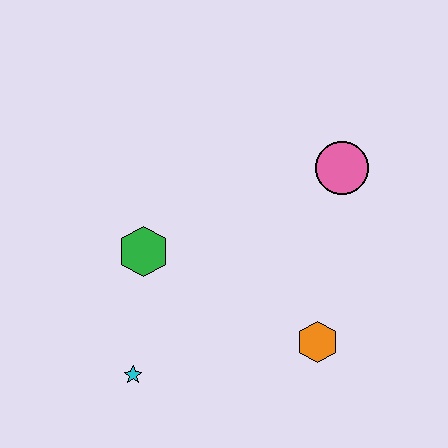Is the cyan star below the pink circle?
Yes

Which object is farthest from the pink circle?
The cyan star is farthest from the pink circle.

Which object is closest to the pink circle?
The orange hexagon is closest to the pink circle.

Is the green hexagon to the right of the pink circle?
No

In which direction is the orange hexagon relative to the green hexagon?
The orange hexagon is to the right of the green hexagon.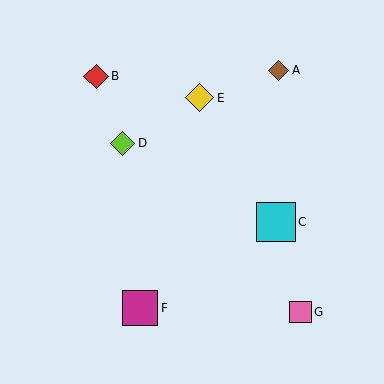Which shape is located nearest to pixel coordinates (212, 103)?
The yellow diamond (labeled E) at (200, 98) is nearest to that location.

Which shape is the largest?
The cyan square (labeled C) is the largest.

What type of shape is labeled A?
Shape A is a brown diamond.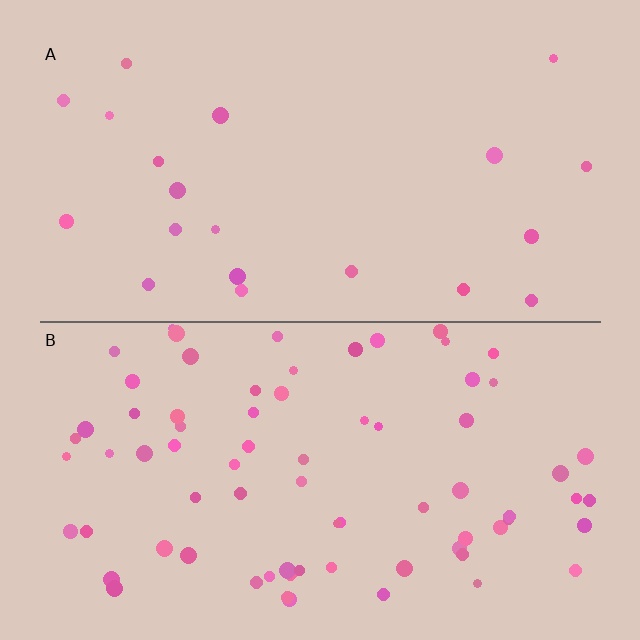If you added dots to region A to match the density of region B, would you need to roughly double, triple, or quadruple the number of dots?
Approximately quadruple.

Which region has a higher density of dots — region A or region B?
B (the bottom).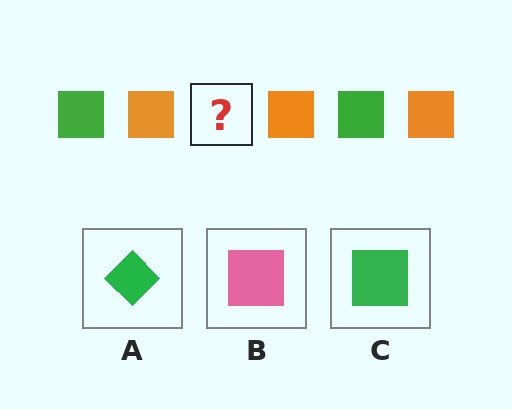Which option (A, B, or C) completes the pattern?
C.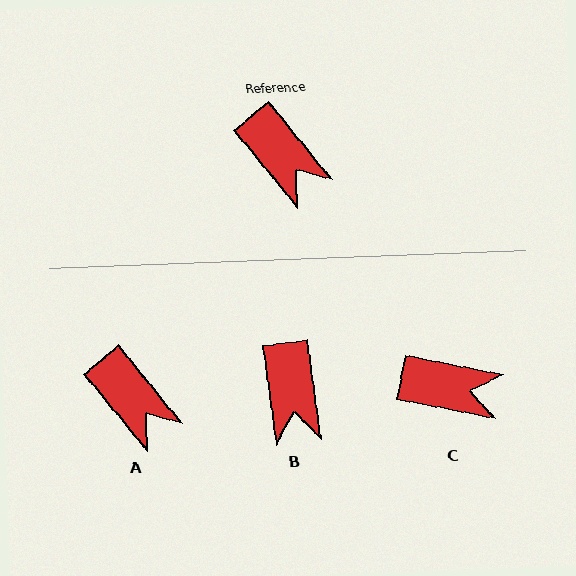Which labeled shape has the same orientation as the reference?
A.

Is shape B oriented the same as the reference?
No, it is off by about 32 degrees.